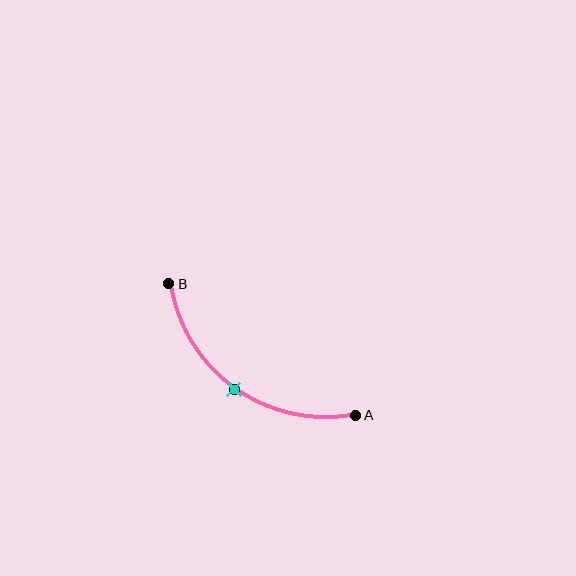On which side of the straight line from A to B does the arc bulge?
The arc bulges below and to the left of the straight line connecting A and B.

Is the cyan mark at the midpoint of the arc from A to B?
Yes. The cyan mark lies on the arc at equal arc-length from both A and B — it is the arc midpoint.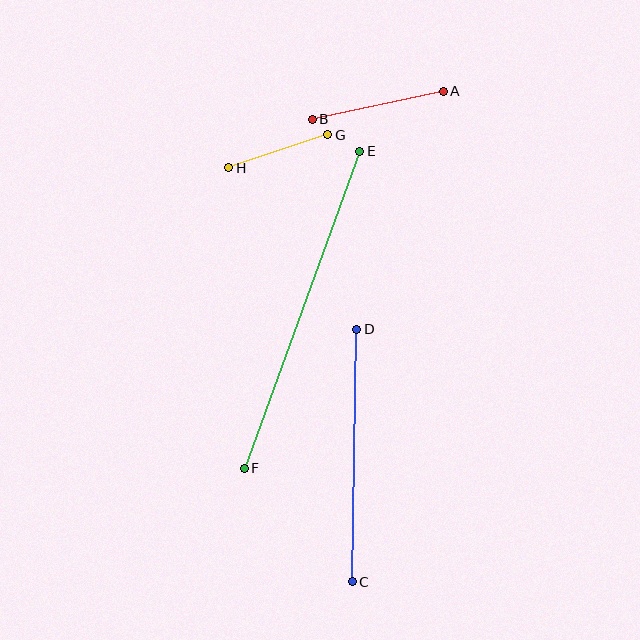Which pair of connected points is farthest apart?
Points E and F are farthest apart.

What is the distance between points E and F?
The distance is approximately 338 pixels.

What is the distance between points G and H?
The distance is approximately 104 pixels.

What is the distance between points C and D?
The distance is approximately 252 pixels.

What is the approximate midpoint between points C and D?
The midpoint is at approximately (355, 455) pixels.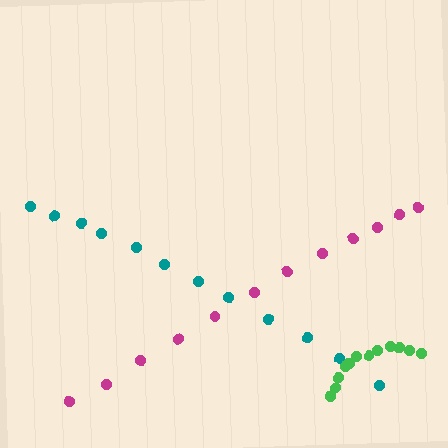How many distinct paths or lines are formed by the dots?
There are 3 distinct paths.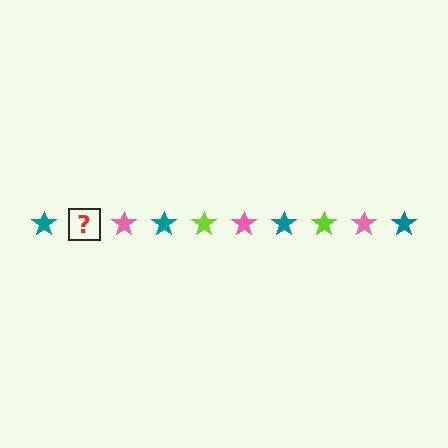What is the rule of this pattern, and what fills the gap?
The rule is that the pattern cycles through teal, lime, pink stars. The gap should be filled with a lime star.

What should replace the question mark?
The question mark should be replaced with a lime star.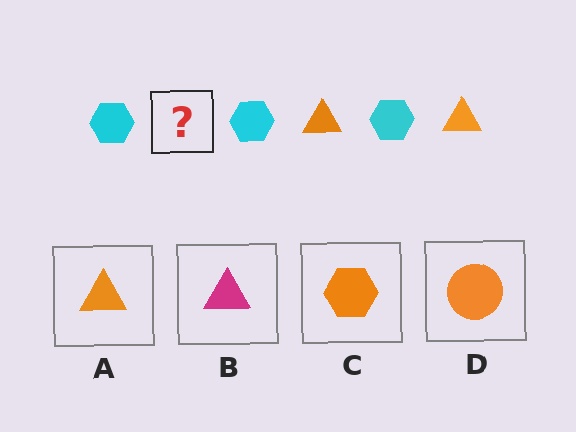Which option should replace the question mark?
Option A.